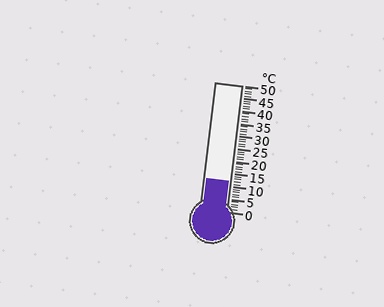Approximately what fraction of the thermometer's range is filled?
The thermometer is filled to approximately 25% of its range.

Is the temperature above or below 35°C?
The temperature is below 35°C.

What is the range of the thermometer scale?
The thermometer scale ranges from 0°C to 50°C.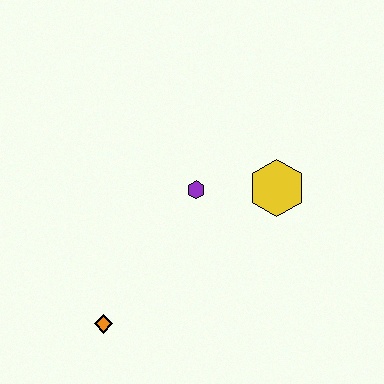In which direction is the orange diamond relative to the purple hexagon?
The orange diamond is below the purple hexagon.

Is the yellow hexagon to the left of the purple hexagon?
No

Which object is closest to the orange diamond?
The purple hexagon is closest to the orange diamond.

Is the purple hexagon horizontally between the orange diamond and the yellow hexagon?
Yes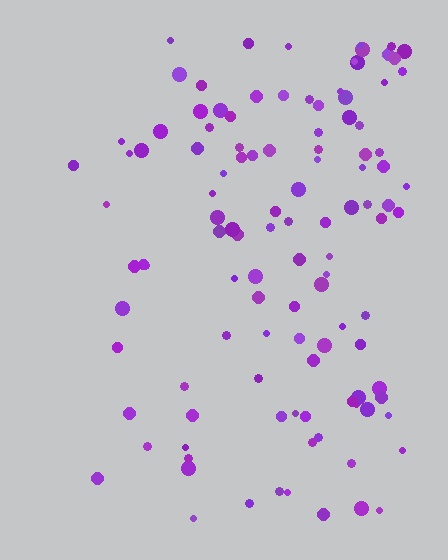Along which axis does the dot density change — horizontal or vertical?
Horizontal.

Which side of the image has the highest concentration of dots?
The right.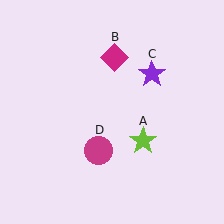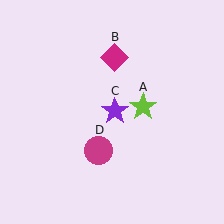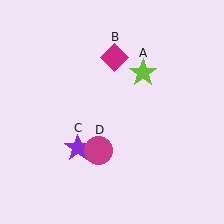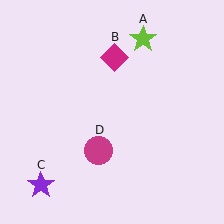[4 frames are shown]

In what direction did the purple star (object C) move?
The purple star (object C) moved down and to the left.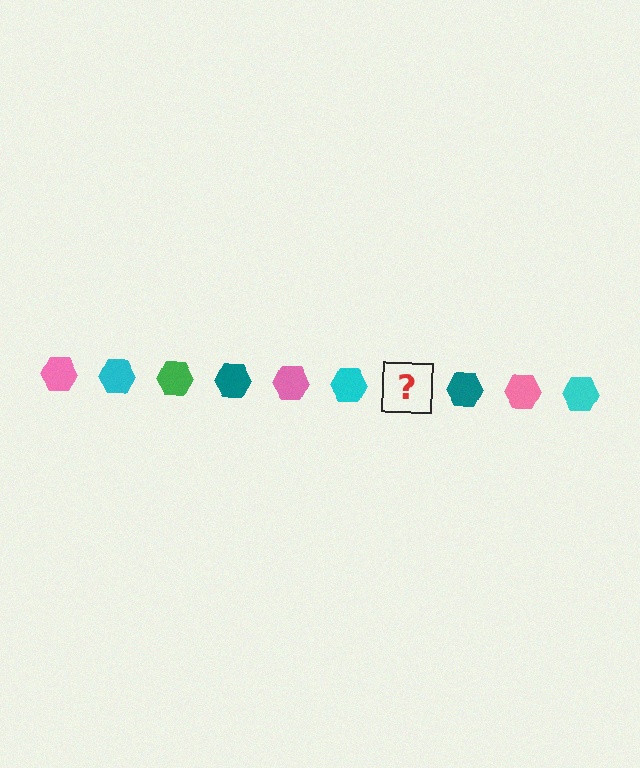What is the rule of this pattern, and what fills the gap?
The rule is that the pattern cycles through pink, cyan, green, teal hexagons. The gap should be filled with a green hexagon.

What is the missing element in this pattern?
The missing element is a green hexagon.